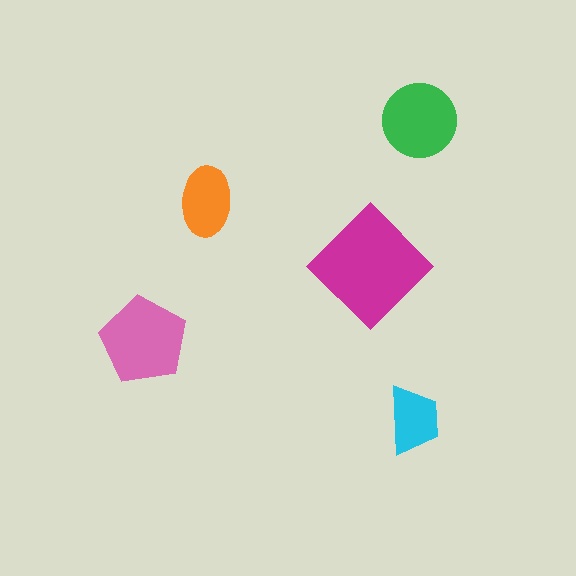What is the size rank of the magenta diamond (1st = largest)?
1st.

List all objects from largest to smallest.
The magenta diamond, the pink pentagon, the green circle, the orange ellipse, the cyan trapezoid.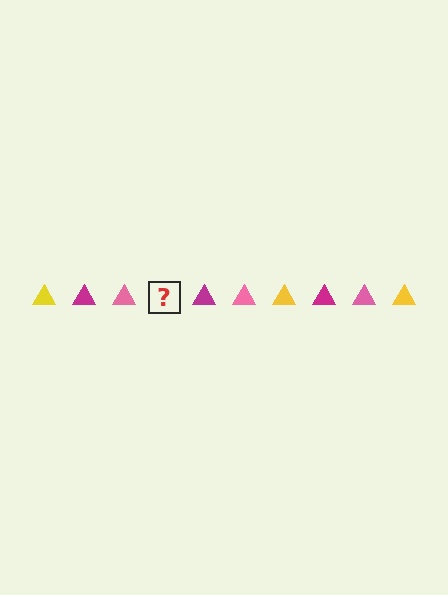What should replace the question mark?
The question mark should be replaced with a yellow triangle.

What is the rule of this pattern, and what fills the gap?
The rule is that the pattern cycles through yellow, magenta, pink triangles. The gap should be filled with a yellow triangle.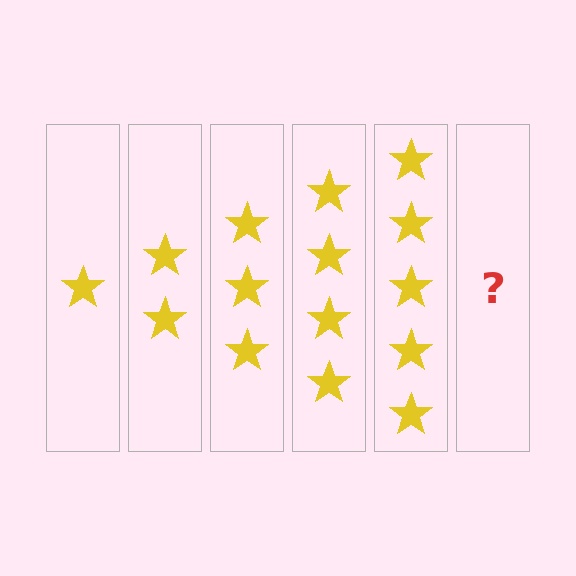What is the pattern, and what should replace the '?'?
The pattern is that each step adds one more star. The '?' should be 6 stars.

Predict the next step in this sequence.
The next step is 6 stars.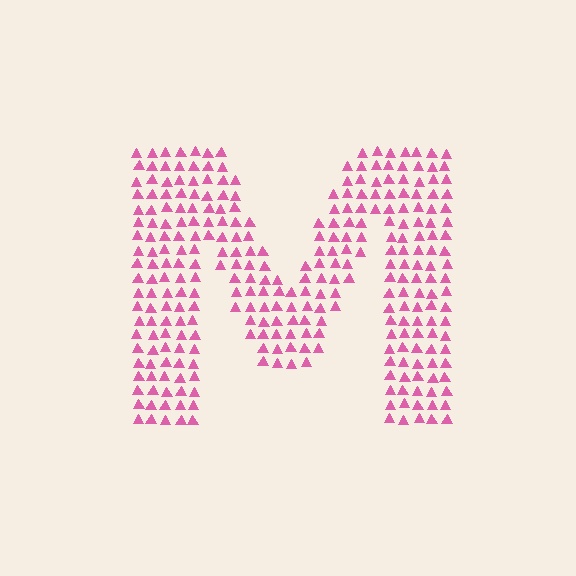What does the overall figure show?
The overall figure shows the letter M.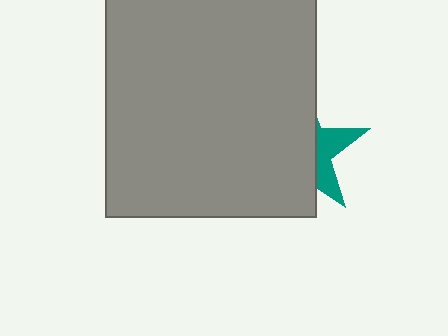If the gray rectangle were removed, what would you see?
You would see the complete teal star.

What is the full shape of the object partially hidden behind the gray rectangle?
The partially hidden object is a teal star.